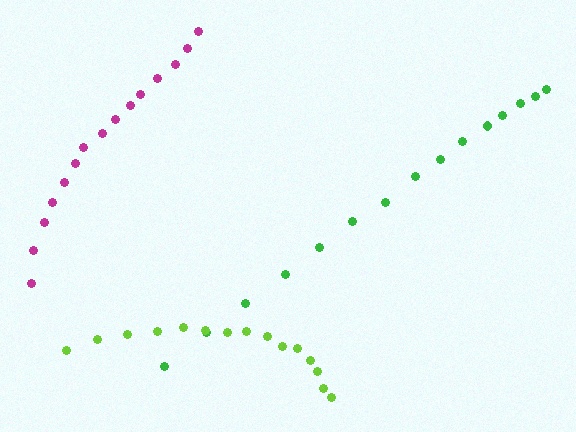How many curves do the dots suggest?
There are 3 distinct paths.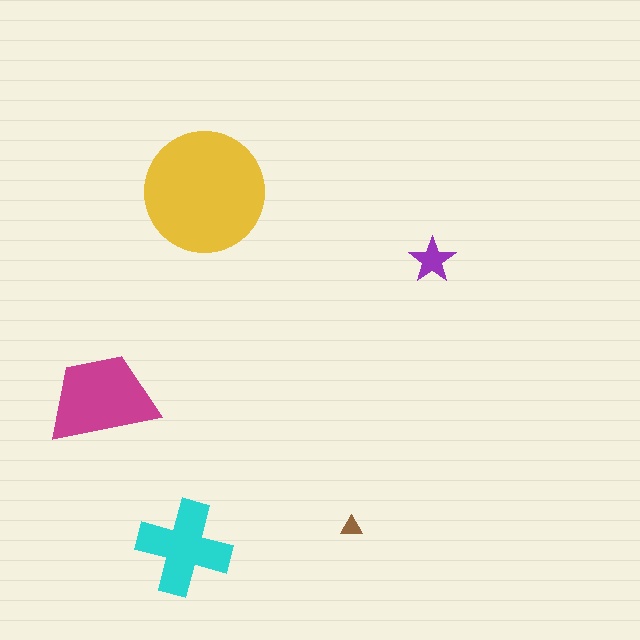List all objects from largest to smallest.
The yellow circle, the magenta trapezoid, the cyan cross, the purple star, the brown triangle.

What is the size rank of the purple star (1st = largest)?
4th.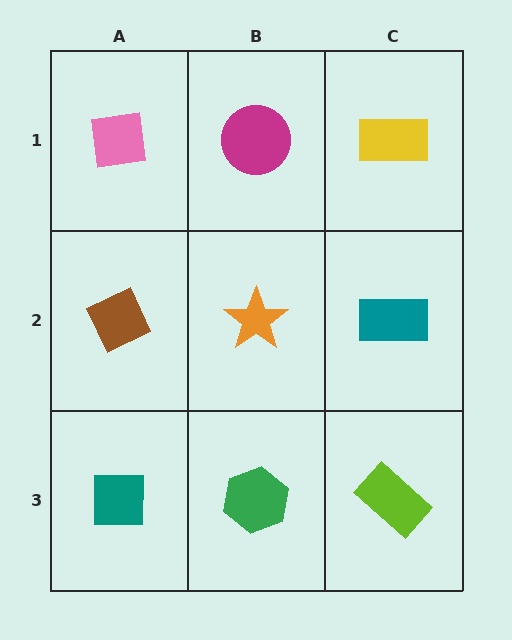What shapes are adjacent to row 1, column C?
A teal rectangle (row 2, column C), a magenta circle (row 1, column B).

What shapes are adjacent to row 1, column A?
A brown diamond (row 2, column A), a magenta circle (row 1, column B).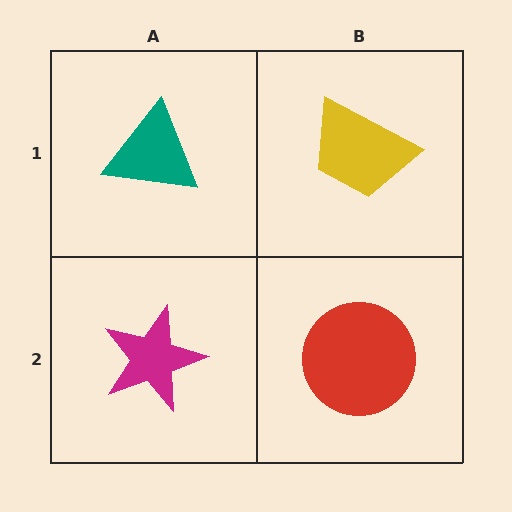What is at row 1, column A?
A teal triangle.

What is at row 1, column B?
A yellow trapezoid.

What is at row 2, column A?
A magenta star.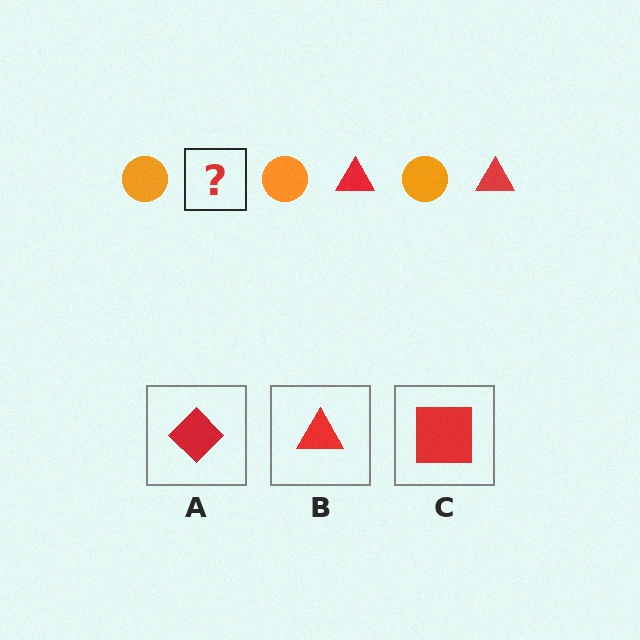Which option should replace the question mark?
Option B.